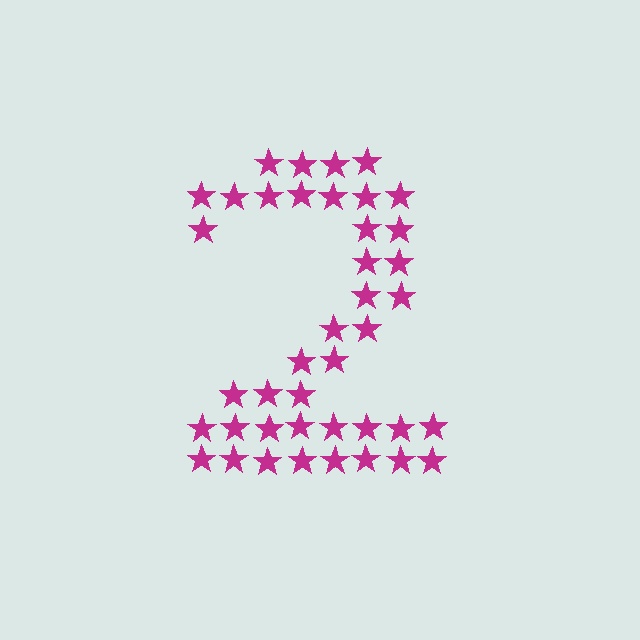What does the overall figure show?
The overall figure shows the digit 2.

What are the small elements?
The small elements are stars.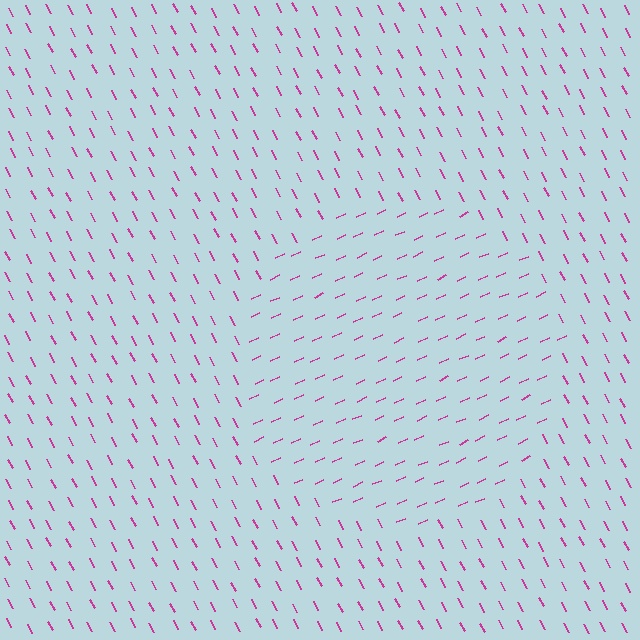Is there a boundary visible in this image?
Yes, there is a texture boundary formed by a change in line orientation.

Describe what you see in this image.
The image is filled with small magenta line segments. A circle region in the image has lines oriented differently from the surrounding lines, creating a visible texture boundary.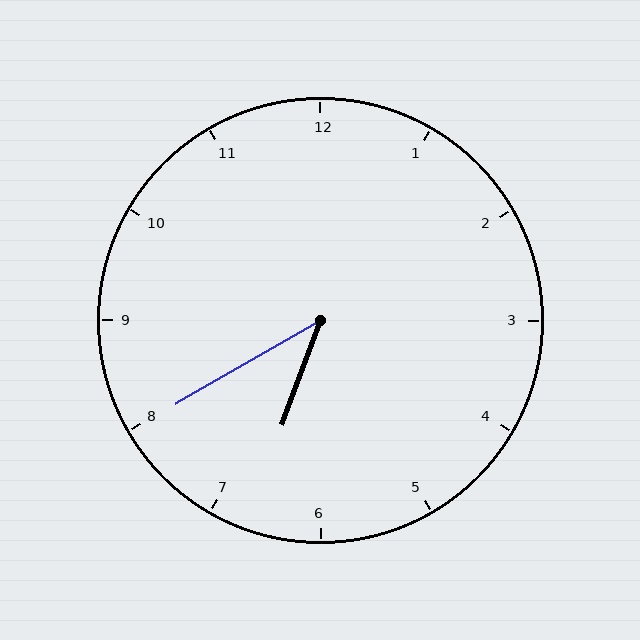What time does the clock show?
6:40.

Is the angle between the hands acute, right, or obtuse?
It is acute.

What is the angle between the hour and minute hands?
Approximately 40 degrees.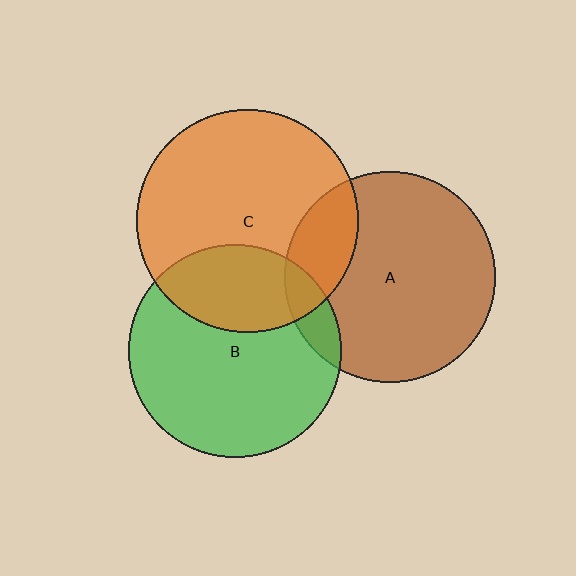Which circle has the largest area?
Circle C (orange).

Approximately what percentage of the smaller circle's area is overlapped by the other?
Approximately 20%.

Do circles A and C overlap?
Yes.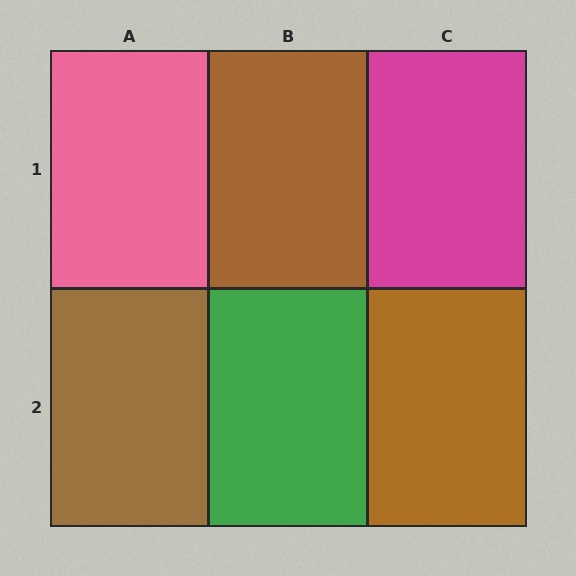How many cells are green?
1 cell is green.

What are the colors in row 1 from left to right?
Pink, brown, magenta.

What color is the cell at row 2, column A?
Brown.